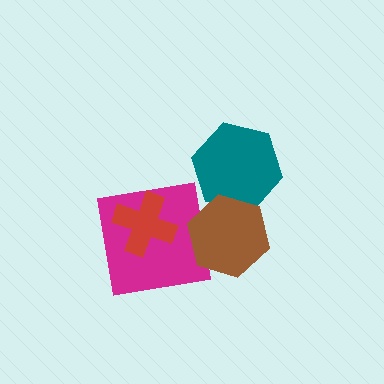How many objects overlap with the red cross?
1 object overlaps with the red cross.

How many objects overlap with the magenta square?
2 objects overlap with the magenta square.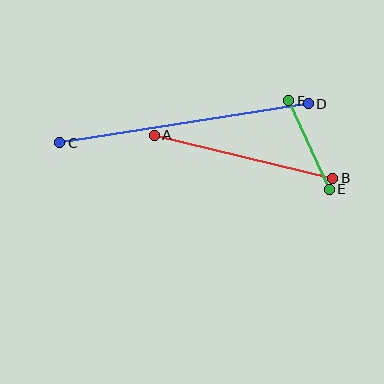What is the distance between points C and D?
The distance is approximately 252 pixels.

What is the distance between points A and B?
The distance is approximately 184 pixels.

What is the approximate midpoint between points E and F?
The midpoint is at approximately (309, 145) pixels.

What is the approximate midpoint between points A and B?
The midpoint is at approximately (243, 157) pixels.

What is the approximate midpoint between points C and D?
The midpoint is at approximately (184, 123) pixels.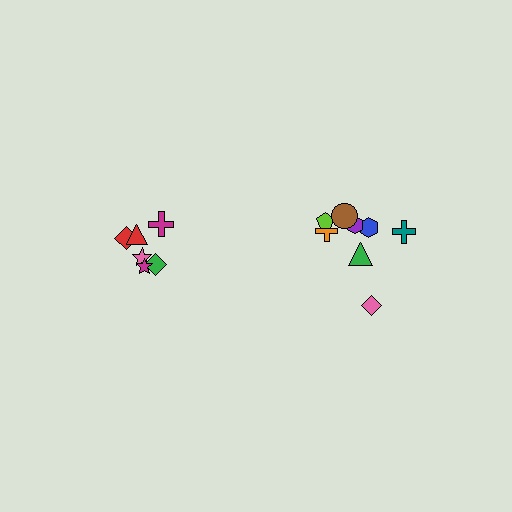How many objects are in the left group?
There are 6 objects.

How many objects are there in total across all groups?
There are 14 objects.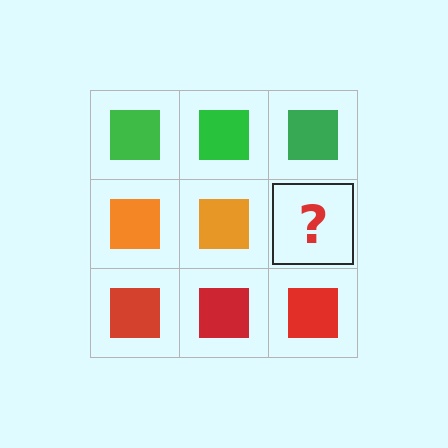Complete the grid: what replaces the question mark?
The question mark should be replaced with an orange square.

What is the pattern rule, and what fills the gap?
The rule is that each row has a consistent color. The gap should be filled with an orange square.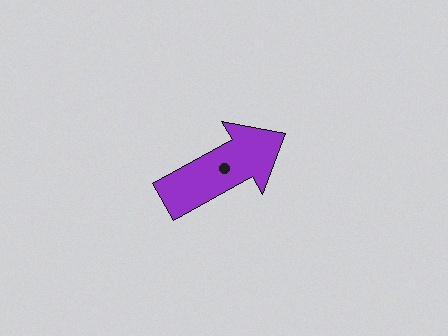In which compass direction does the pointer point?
Northeast.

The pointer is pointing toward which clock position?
Roughly 2 o'clock.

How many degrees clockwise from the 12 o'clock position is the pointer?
Approximately 61 degrees.